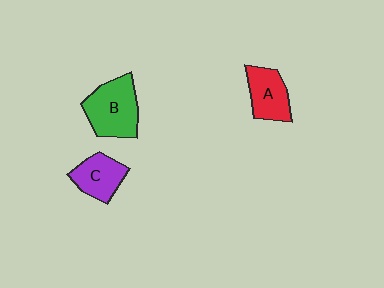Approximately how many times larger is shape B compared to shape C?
Approximately 1.5 times.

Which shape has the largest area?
Shape B (green).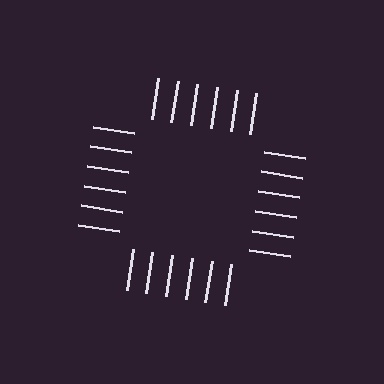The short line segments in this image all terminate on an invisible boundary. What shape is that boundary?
An illusory square — the line segments terminate on its edges but no continuous stroke is drawn.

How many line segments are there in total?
24 — 6 along each of the 4 edges.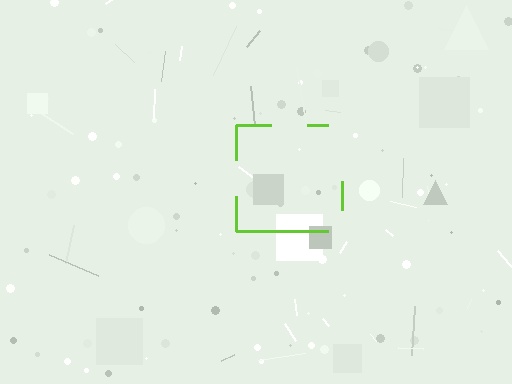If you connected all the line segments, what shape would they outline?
They would outline a square.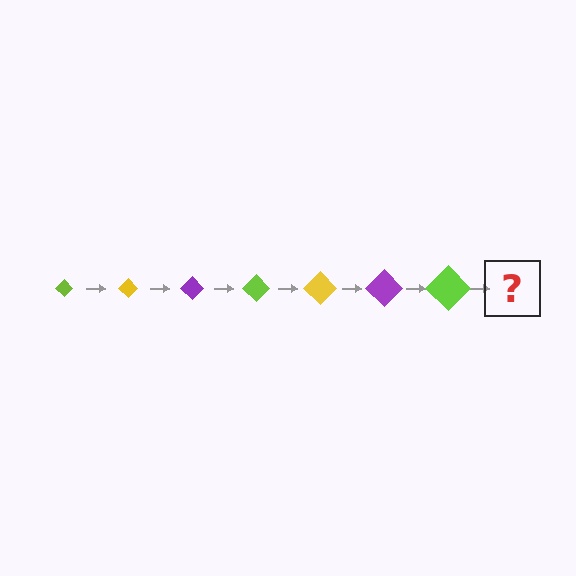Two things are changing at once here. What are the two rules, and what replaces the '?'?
The two rules are that the diamond grows larger each step and the color cycles through lime, yellow, and purple. The '?' should be a yellow diamond, larger than the previous one.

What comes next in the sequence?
The next element should be a yellow diamond, larger than the previous one.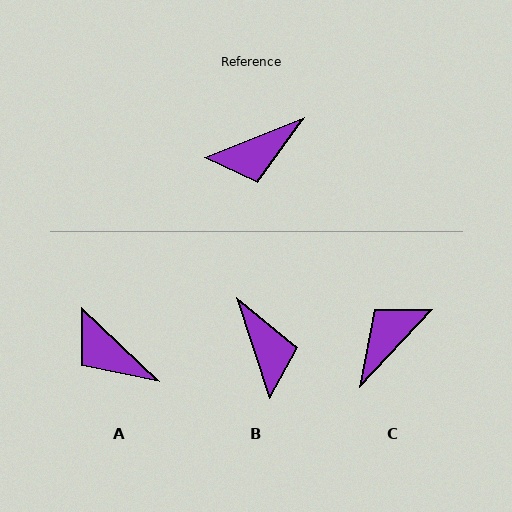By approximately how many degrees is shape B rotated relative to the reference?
Approximately 86 degrees counter-clockwise.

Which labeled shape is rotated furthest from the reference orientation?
C, about 155 degrees away.